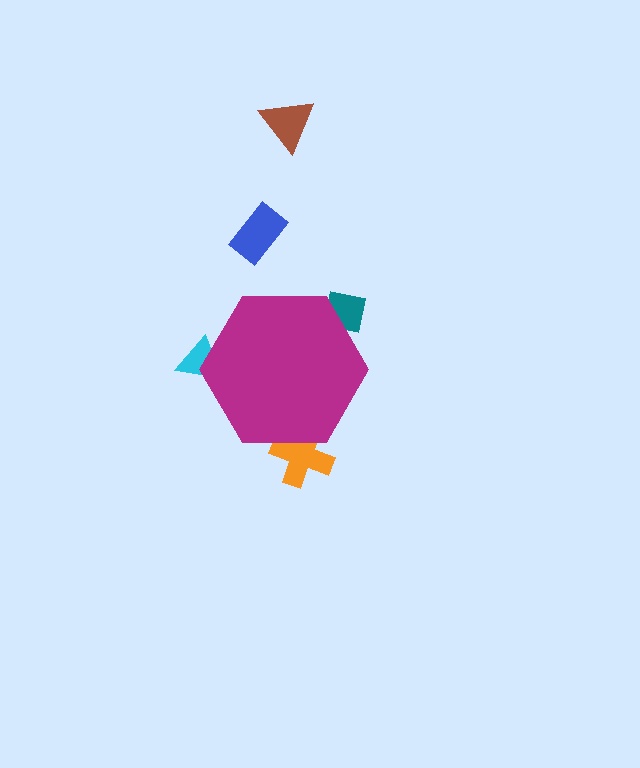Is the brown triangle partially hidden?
No, the brown triangle is fully visible.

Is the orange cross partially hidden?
Yes, the orange cross is partially hidden behind the magenta hexagon.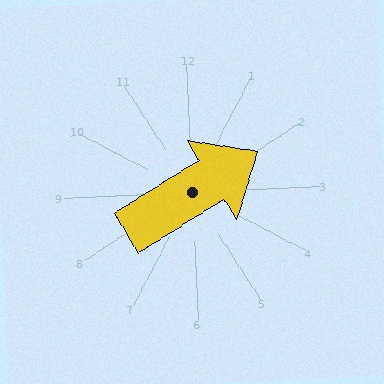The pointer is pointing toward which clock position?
Roughly 2 o'clock.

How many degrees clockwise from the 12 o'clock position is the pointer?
Approximately 61 degrees.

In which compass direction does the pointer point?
Northeast.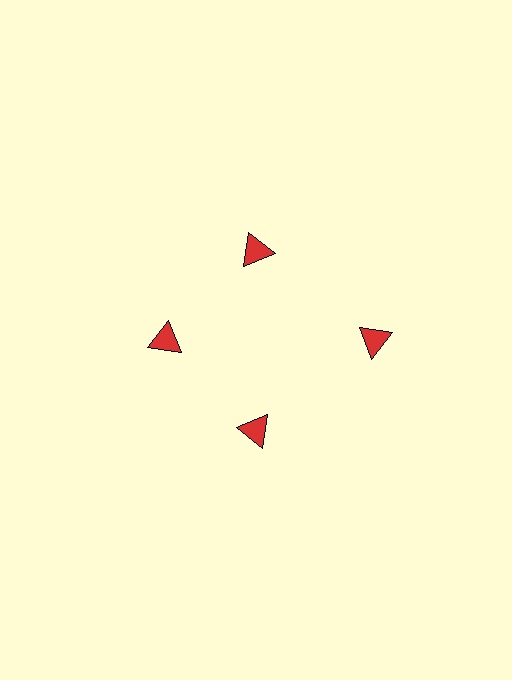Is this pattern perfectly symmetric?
No. The 4 red triangles are arranged in a ring, but one element near the 3 o'clock position is pushed outward from the center, breaking the 4-fold rotational symmetry.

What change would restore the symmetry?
The symmetry would be restored by moving it inward, back onto the ring so that all 4 triangles sit at equal angles and equal distance from the center.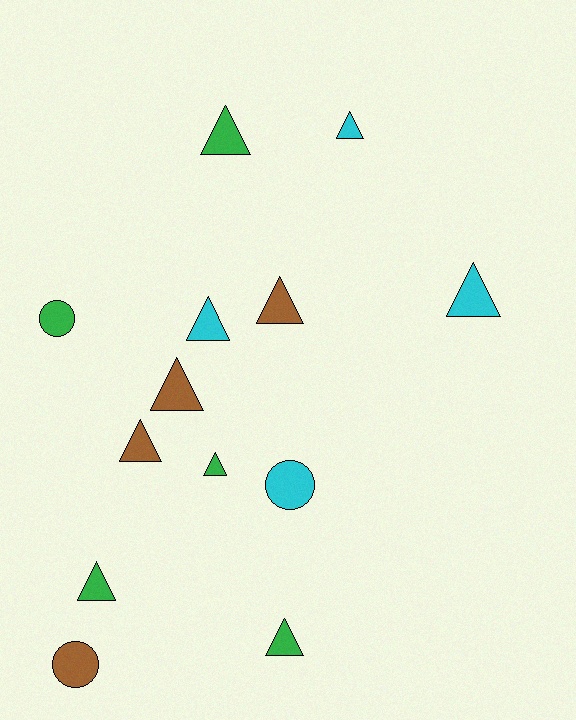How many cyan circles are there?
There is 1 cyan circle.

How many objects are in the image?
There are 13 objects.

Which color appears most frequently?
Green, with 5 objects.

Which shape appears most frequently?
Triangle, with 10 objects.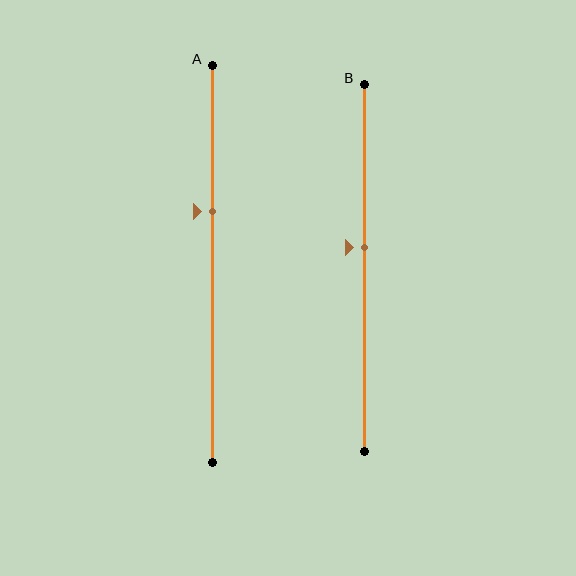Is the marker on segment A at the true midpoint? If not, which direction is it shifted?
No, the marker on segment A is shifted upward by about 13% of the segment length.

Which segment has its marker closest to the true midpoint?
Segment B has its marker closest to the true midpoint.